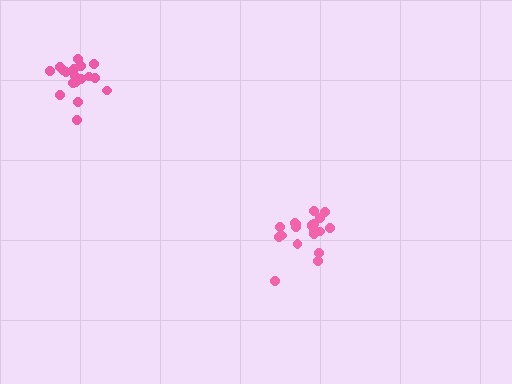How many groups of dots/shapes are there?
There are 2 groups.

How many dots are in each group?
Group 1: 18 dots, Group 2: 20 dots (38 total).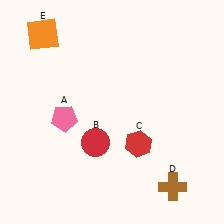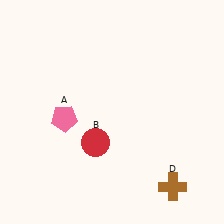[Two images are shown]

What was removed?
The orange square (E), the red hexagon (C) were removed in Image 2.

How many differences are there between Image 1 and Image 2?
There are 2 differences between the two images.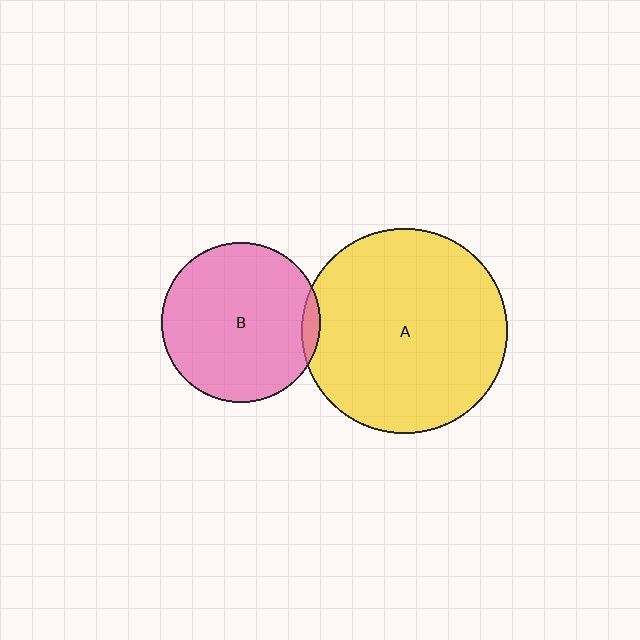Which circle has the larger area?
Circle A (yellow).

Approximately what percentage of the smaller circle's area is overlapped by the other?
Approximately 5%.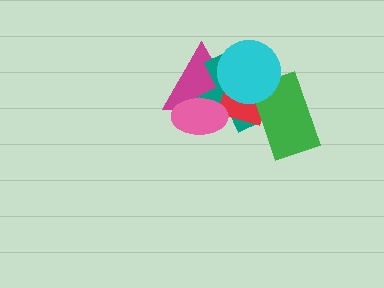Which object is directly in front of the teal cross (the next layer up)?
The red diamond is directly in front of the teal cross.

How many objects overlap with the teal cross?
5 objects overlap with the teal cross.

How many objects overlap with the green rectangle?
3 objects overlap with the green rectangle.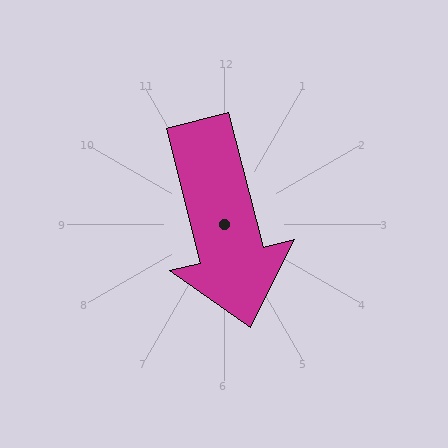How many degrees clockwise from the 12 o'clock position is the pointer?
Approximately 166 degrees.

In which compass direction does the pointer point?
South.